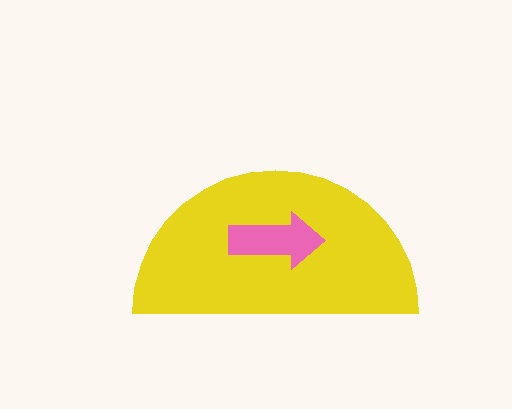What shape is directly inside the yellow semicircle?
The pink arrow.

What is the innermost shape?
The pink arrow.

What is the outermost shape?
The yellow semicircle.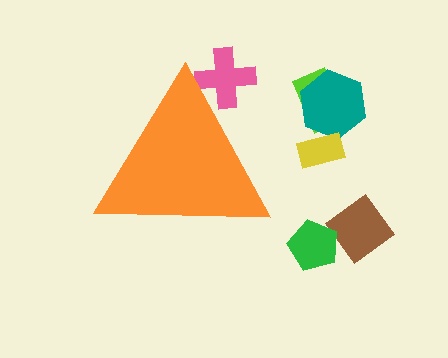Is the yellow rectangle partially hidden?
No, the yellow rectangle is fully visible.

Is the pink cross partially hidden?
Yes, the pink cross is partially hidden behind the orange triangle.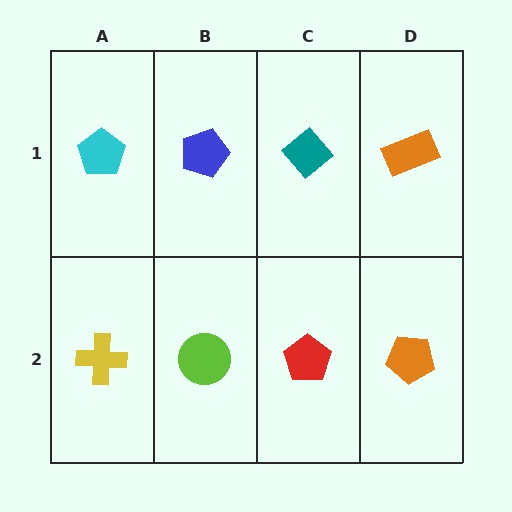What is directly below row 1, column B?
A lime circle.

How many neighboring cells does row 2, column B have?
3.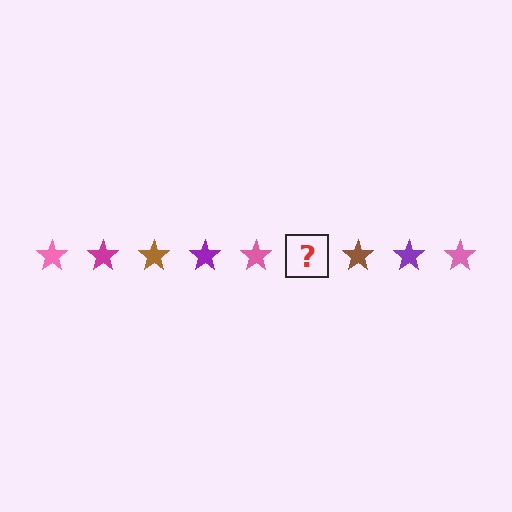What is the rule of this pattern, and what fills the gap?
The rule is that the pattern cycles through pink, magenta, brown, purple stars. The gap should be filled with a magenta star.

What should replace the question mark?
The question mark should be replaced with a magenta star.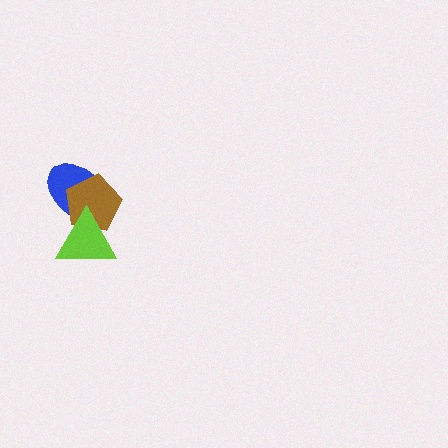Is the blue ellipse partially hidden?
Yes, it is partially covered by another shape.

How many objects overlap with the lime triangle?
2 objects overlap with the lime triangle.